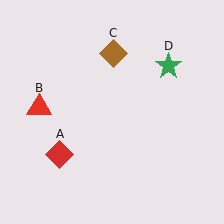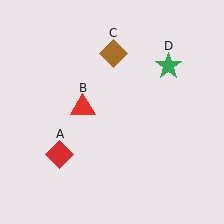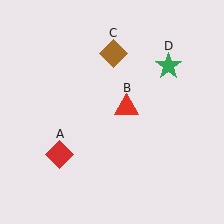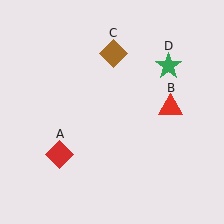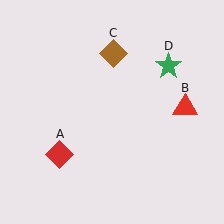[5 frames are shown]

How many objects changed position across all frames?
1 object changed position: red triangle (object B).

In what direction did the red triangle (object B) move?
The red triangle (object B) moved right.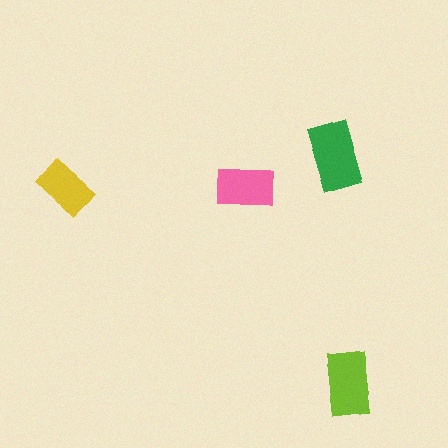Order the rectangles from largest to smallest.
the green one, the lime one, the pink one, the yellow one.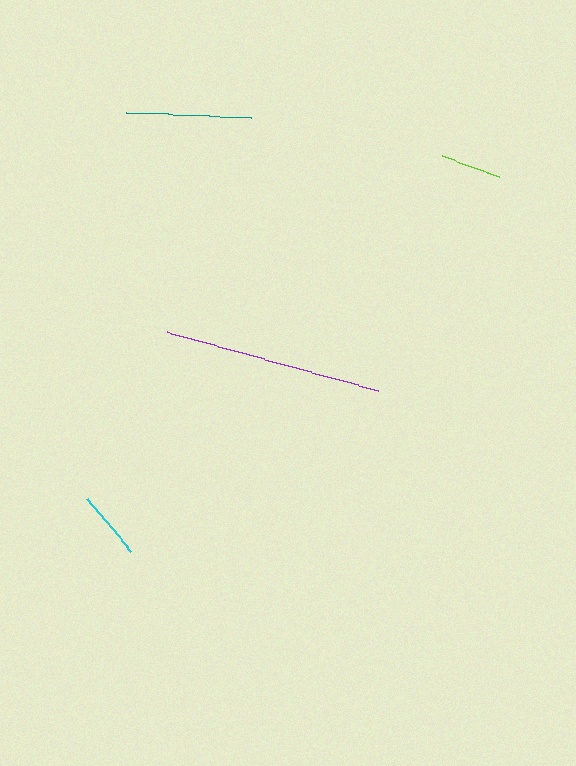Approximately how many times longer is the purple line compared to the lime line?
The purple line is approximately 3.5 times the length of the lime line.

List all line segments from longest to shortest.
From longest to shortest: purple, teal, cyan, lime.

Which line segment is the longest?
The purple line is the longest at approximately 219 pixels.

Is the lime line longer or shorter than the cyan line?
The cyan line is longer than the lime line.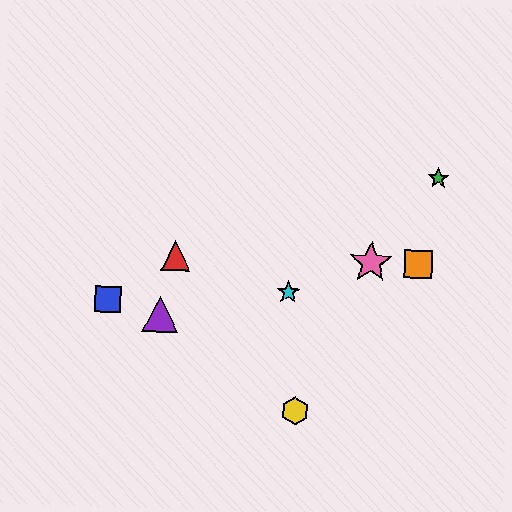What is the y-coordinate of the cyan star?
The cyan star is at y≈292.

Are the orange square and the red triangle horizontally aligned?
Yes, both are at y≈264.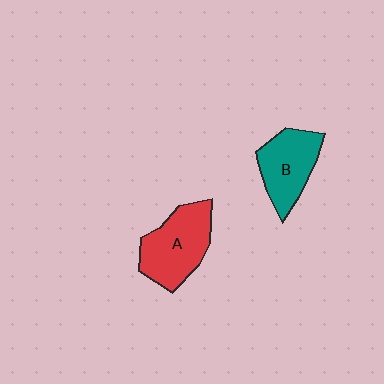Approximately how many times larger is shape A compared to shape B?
Approximately 1.2 times.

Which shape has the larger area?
Shape A (red).